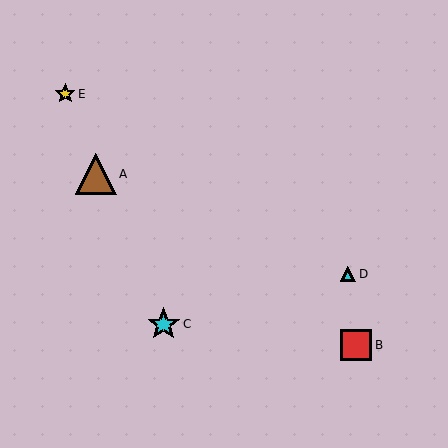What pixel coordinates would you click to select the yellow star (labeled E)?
Click at (65, 94) to select the yellow star E.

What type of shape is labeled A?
Shape A is a brown triangle.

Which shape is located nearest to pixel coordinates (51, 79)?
The yellow star (labeled E) at (65, 94) is nearest to that location.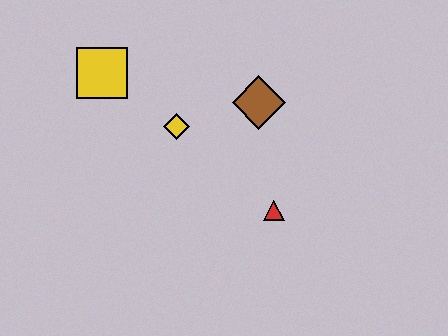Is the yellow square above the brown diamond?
Yes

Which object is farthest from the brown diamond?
The yellow square is farthest from the brown diamond.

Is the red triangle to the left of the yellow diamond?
No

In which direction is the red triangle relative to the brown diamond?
The red triangle is below the brown diamond.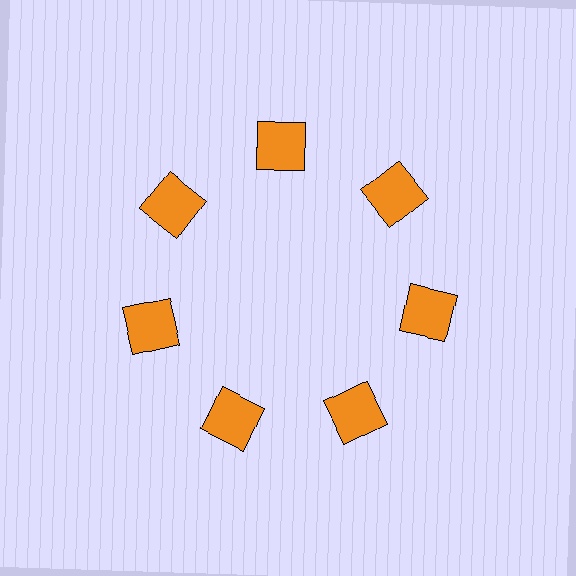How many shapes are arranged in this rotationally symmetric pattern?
There are 7 shapes, arranged in 7 groups of 1.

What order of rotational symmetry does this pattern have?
This pattern has 7-fold rotational symmetry.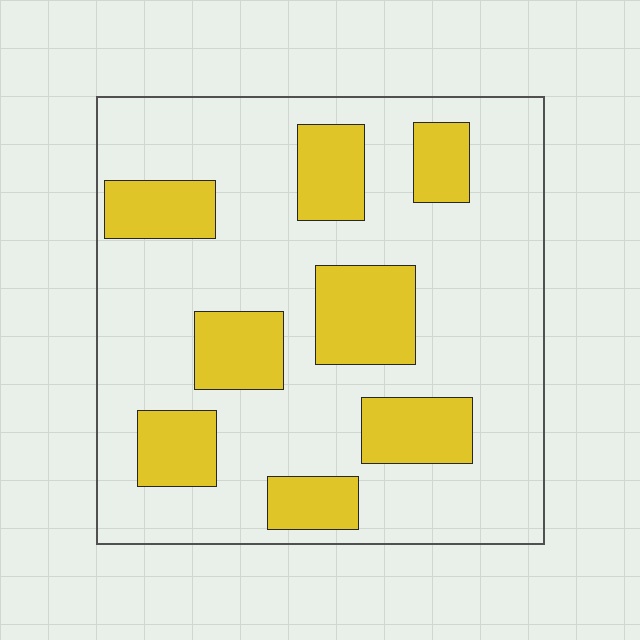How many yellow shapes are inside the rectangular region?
8.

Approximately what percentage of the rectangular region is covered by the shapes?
Approximately 25%.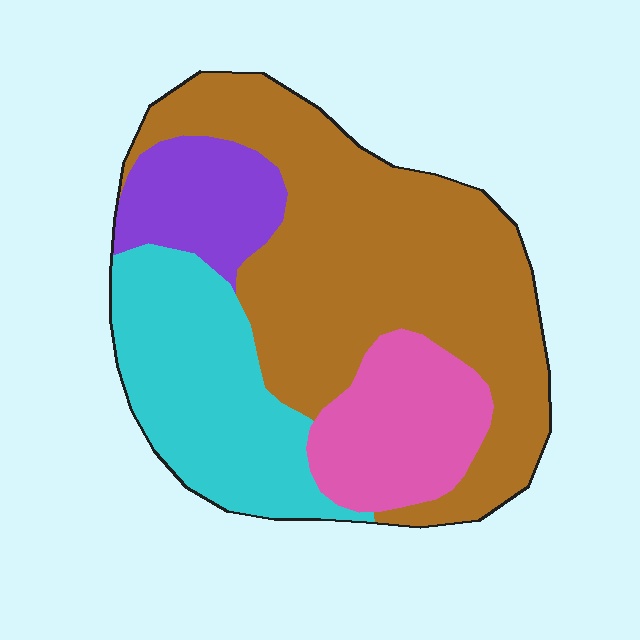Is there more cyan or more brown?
Brown.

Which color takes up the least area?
Purple, at roughly 10%.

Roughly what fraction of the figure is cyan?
Cyan takes up about one quarter (1/4) of the figure.